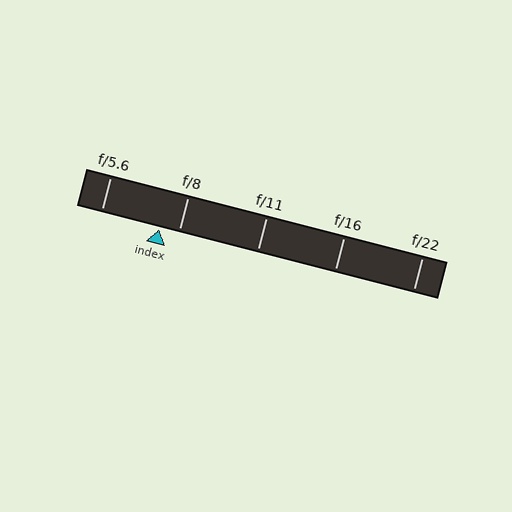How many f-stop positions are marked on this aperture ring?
There are 5 f-stop positions marked.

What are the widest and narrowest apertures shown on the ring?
The widest aperture shown is f/5.6 and the narrowest is f/22.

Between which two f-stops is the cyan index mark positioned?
The index mark is between f/5.6 and f/8.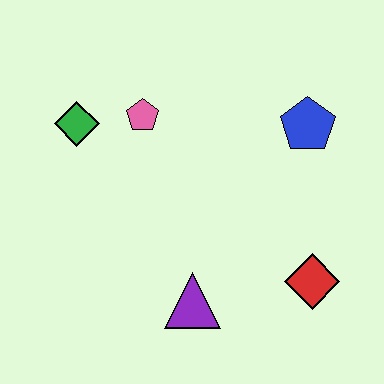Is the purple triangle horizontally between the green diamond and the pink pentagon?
No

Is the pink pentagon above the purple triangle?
Yes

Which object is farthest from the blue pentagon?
The green diamond is farthest from the blue pentagon.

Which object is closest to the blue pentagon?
The red diamond is closest to the blue pentagon.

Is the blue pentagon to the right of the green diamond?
Yes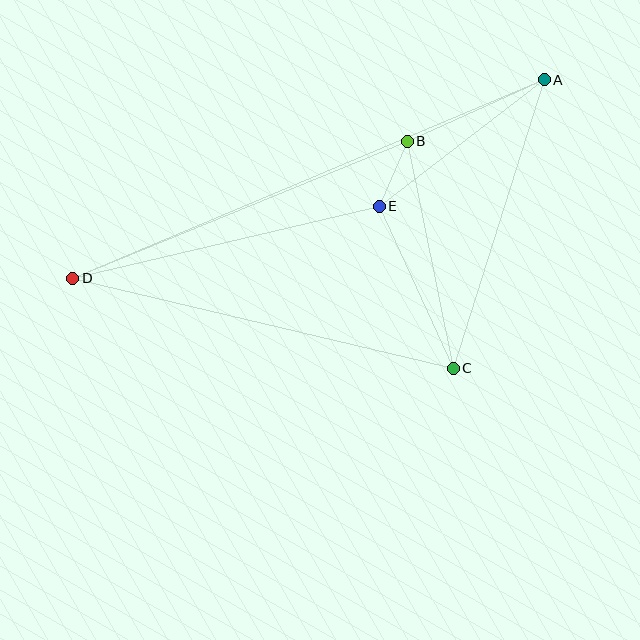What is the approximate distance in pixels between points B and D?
The distance between B and D is approximately 361 pixels.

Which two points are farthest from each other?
Points A and D are farthest from each other.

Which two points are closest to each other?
Points B and E are closest to each other.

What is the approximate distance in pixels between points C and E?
The distance between C and E is approximately 178 pixels.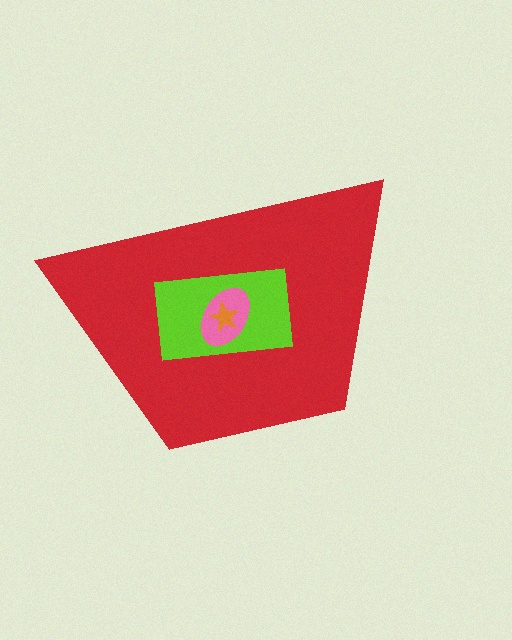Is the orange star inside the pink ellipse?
Yes.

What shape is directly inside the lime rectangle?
The pink ellipse.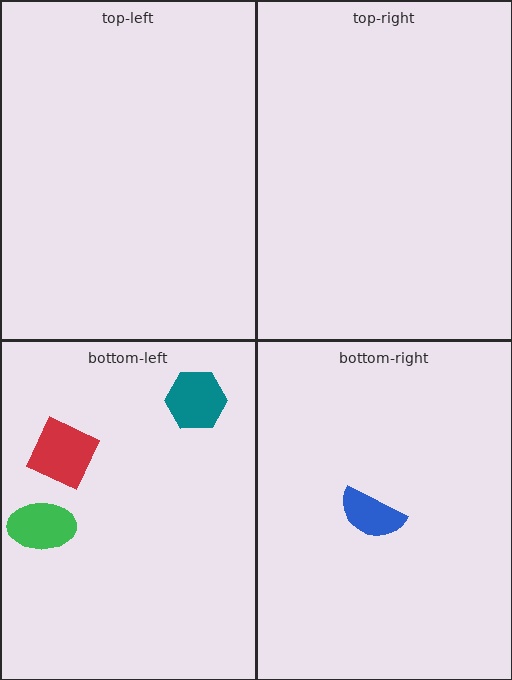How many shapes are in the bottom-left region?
3.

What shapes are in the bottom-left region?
The green ellipse, the red square, the teal hexagon.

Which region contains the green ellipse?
The bottom-left region.